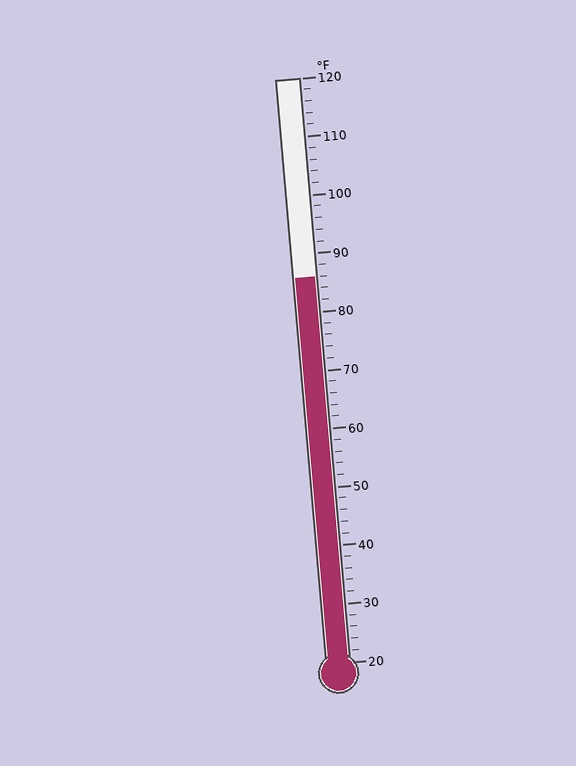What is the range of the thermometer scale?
The thermometer scale ranges from 20°F to 120°F.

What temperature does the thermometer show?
The thermometer shows approximately 86°F.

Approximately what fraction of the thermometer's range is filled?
The thermometer is filled to approximately 65% of its range.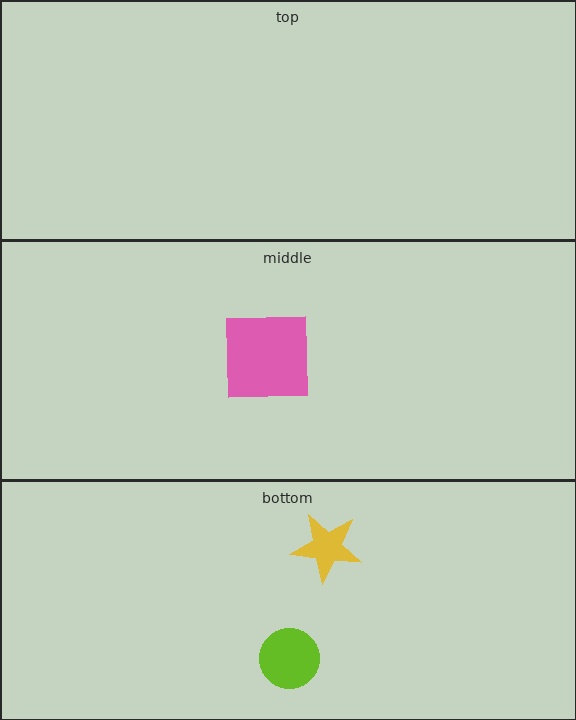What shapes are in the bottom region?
The lime circle, the yellow star.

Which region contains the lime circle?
The bottom region.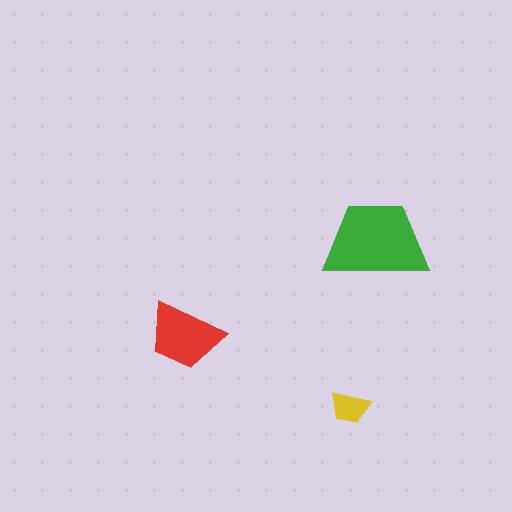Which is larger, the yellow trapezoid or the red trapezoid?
The red one.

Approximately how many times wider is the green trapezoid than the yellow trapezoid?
About 2.5 times wider.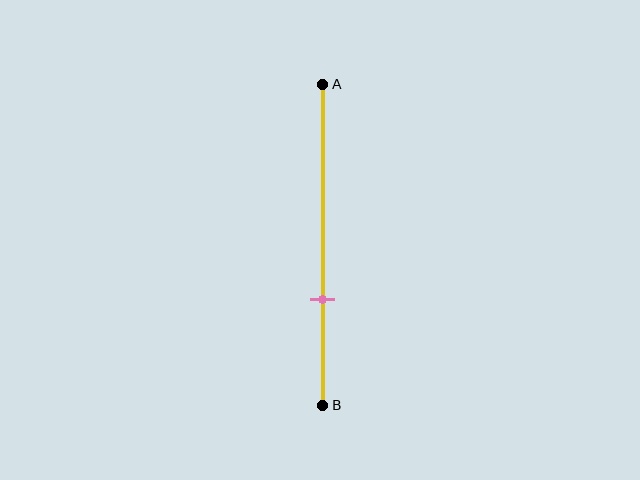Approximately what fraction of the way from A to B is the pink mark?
The pink mark is approximately 65% of the way from A to B.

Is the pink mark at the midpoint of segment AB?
No, the mark is at about 65% from A, not at the 50% midpoint.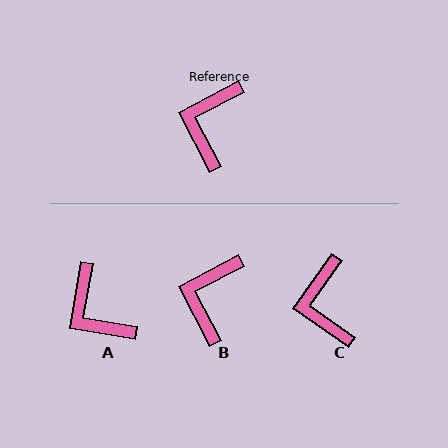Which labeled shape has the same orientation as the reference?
B.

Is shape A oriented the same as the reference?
No, it is off by about 53 degrees.